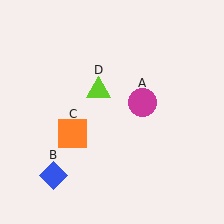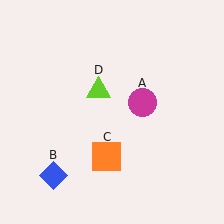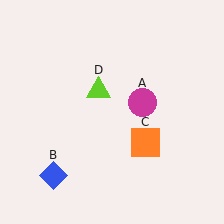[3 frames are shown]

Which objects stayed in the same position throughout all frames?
Magenta circle (object A) and blue diamond (object B) and lime triangle (object D) remained stationary.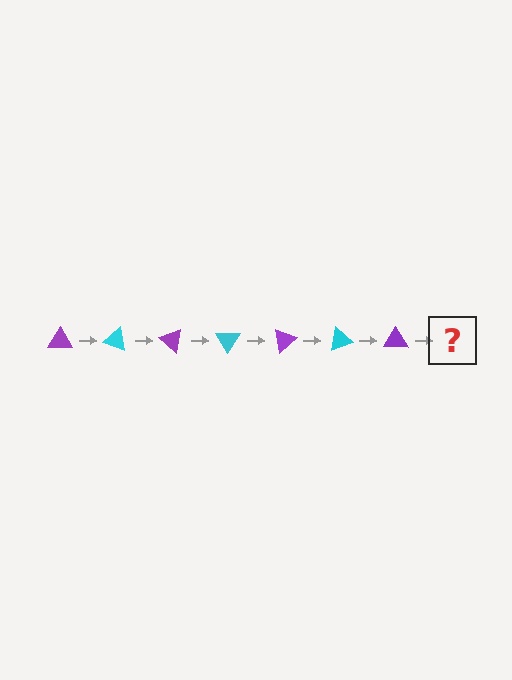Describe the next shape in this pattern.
It should be a cyan triangle, rotated 140 degrees from the start.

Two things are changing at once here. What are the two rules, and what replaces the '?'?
The two rules are that it rotates 20 degrees each step and the color cycles through purple and cyan. The '?' should be a cyan triangle, rotated 140 degrees from the start.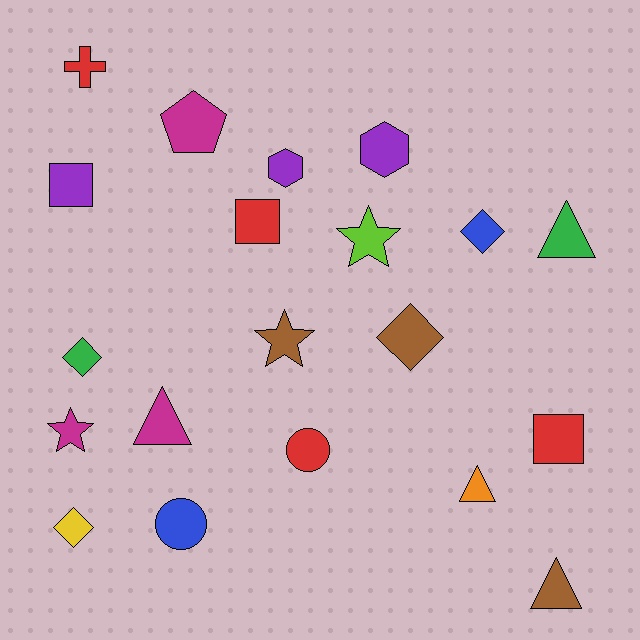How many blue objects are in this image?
There are 2 blue objects.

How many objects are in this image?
There are 20 objects.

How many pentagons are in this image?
There is 1 pentagon.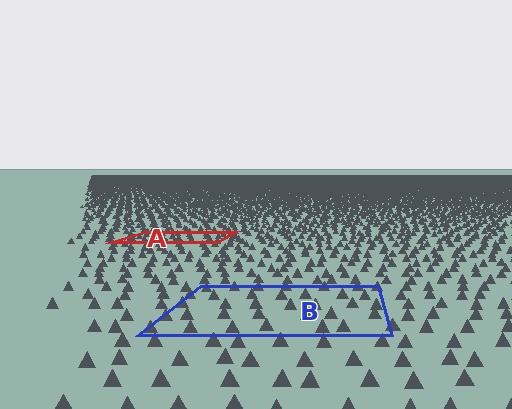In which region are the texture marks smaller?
The texture marks are smaller in region A, because it is farther away.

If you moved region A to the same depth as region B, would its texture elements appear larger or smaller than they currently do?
They would appear larger. At a closer depth, the same texture elements are projected at a bigger on-screen size.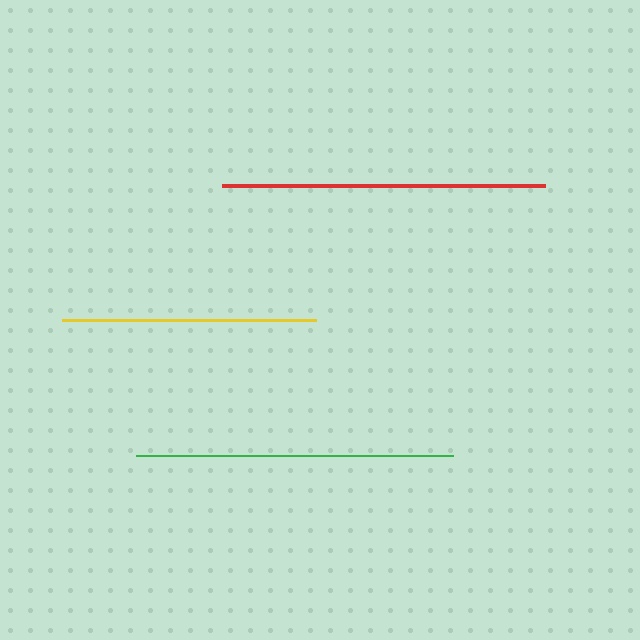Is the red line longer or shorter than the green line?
The red line is longer than the green line.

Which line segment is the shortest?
The yellow line is the shortest at approximately 255 pixels.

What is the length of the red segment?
The red segment is approximately 322 pixels long.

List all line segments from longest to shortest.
From longest to shortest: red, green, yellow.